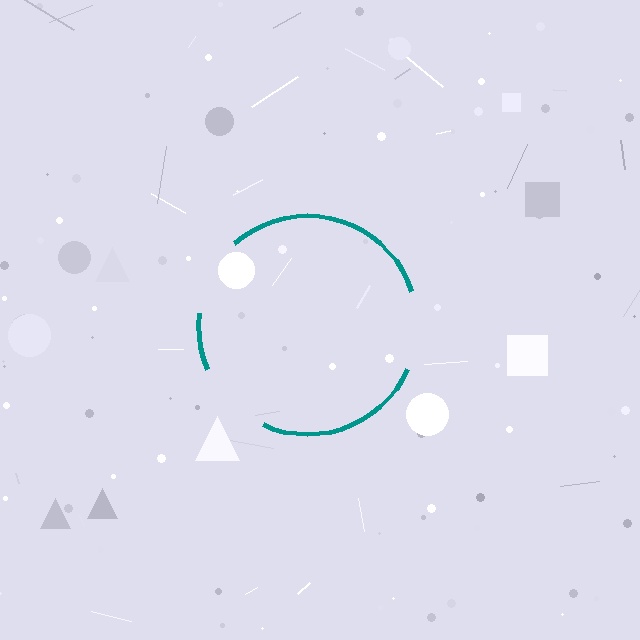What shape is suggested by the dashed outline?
The dashed outline suggests a circle.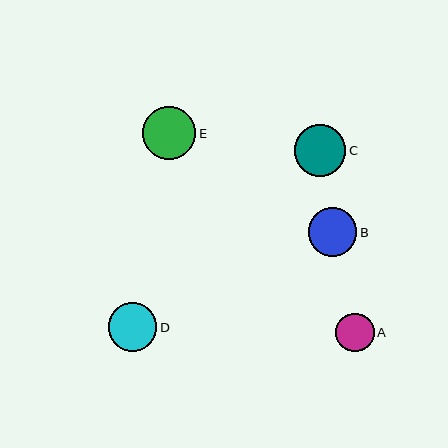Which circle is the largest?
Circle E is the largest with a size of approximately 53 pixels.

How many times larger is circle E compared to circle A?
Circle E is approximately 1.4 times the size of circle A.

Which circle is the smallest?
Circle A is the smallest with a size of approximately 38 pixels.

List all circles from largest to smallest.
From largest to smallest: E, C, D, B, A.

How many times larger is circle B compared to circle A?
Circle B is approximately 1.3 times the size of circle A.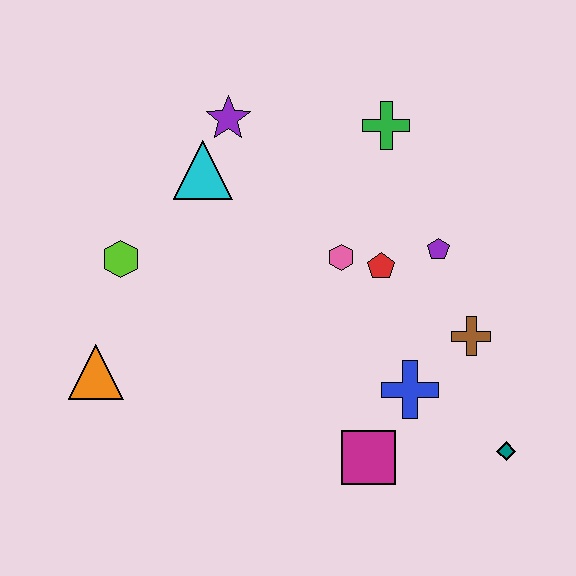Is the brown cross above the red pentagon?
No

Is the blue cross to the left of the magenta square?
No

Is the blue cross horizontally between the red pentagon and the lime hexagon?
No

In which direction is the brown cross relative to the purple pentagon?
The brown cross is below the purple pentagon.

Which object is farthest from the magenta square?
The purple star is farthest from the magenta square.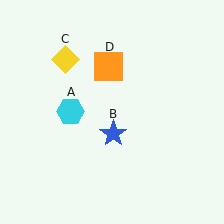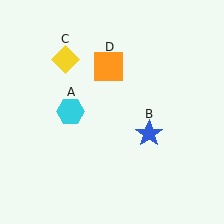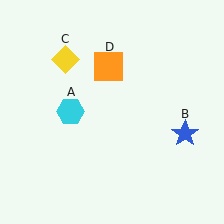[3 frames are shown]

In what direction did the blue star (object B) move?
The blue star (object B) moved right.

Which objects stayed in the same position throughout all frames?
Cyan hexagon (object A) and yellow diamond (object C) and orange square (object D) remained stationary.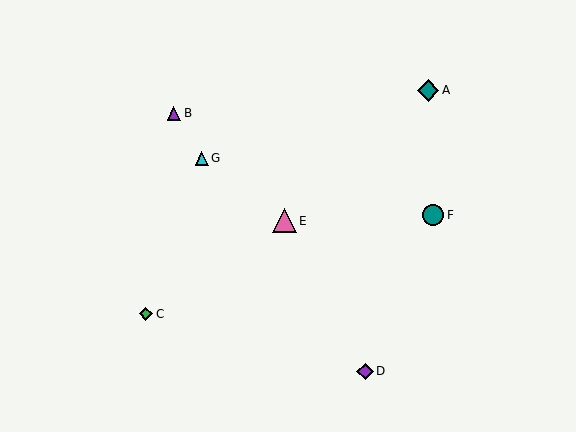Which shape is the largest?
The pink triangle (labeled E) is the largest.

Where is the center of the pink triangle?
The center of the pink triangle is at (285, 221).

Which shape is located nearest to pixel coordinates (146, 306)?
The green diamond (labeled C) at (146, 314) is nearest to that location.